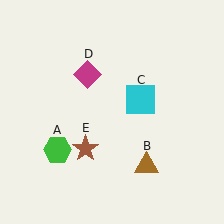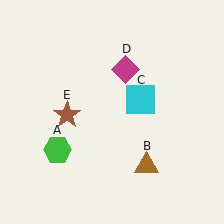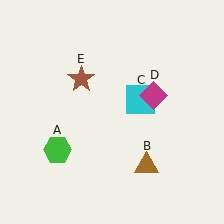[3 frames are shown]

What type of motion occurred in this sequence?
The magenta diamond (object D), brown star (object E) rotated clockwise around the center of the scene.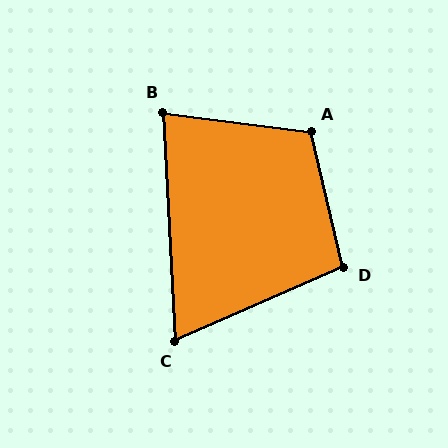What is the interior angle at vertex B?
Approximately 80 degrees (acute).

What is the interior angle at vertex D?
Approximately 100 degrees (obtuse).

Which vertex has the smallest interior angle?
C, at approximately 69 degrees.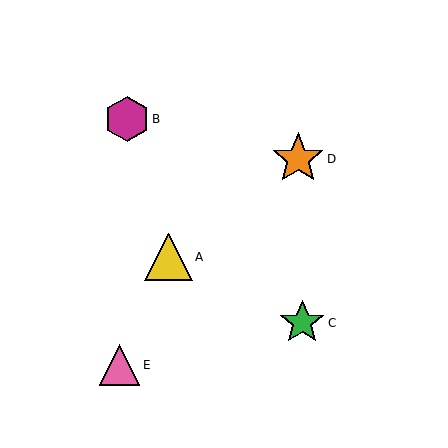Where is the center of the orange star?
The center of the orange star is at (298, 159).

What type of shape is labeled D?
Shape D is an orange star.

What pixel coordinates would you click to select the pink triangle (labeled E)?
Click at (120, 365) to select the pink triangle E.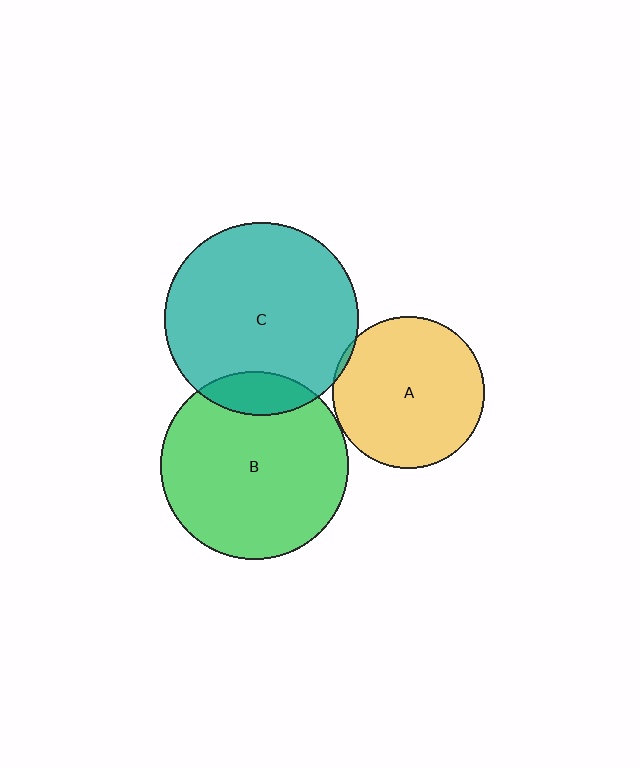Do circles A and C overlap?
Yes.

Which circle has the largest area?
Circle C (teal).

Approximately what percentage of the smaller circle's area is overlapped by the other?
Approximately 5%.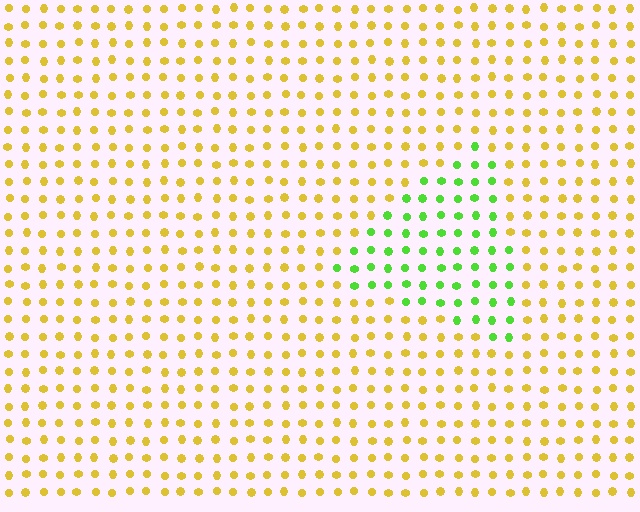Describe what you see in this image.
The image is filled with small yellow elements in a uniform arrangement. A triangle-shaped region is visible where the elements are tinted to a slightly different hue, forming a subtle color boundary.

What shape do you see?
I see a triangle.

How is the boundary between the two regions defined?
The boundary is defined purely by a slight shift in hue (about 61 degrees). Spacing, size, and orientation are identical on both sides.